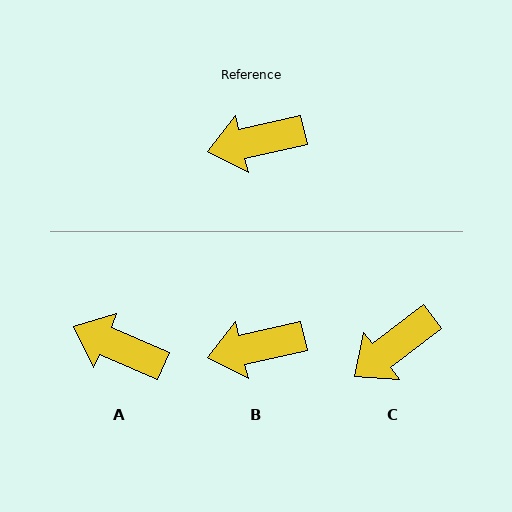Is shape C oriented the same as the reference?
No, it is off by about 25 degrees.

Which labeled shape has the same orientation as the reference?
B.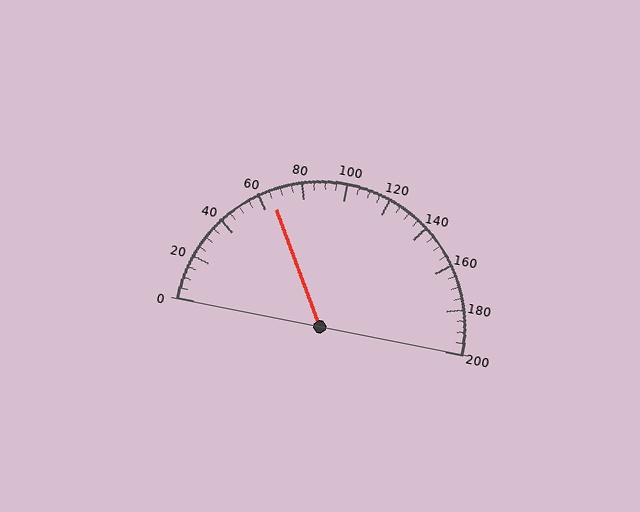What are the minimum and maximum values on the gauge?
The gauge ranges from 0 to 200.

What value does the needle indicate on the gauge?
The needle indicates approximately 65.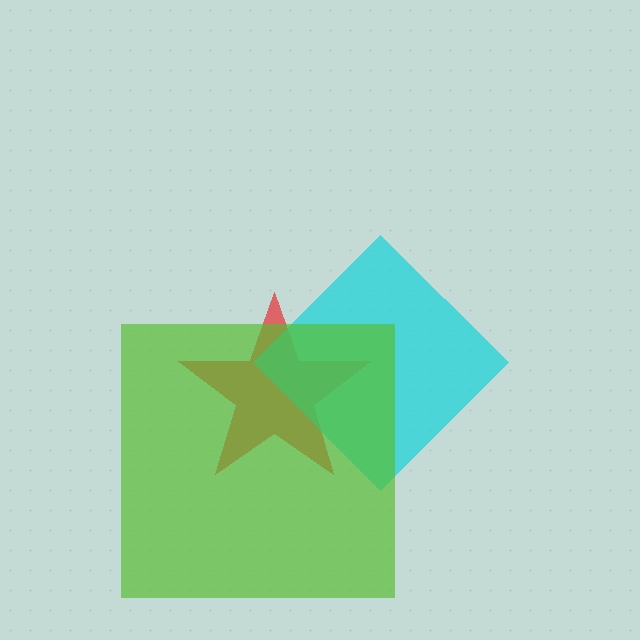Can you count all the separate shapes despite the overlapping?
Yes, there are 3 separate shapes.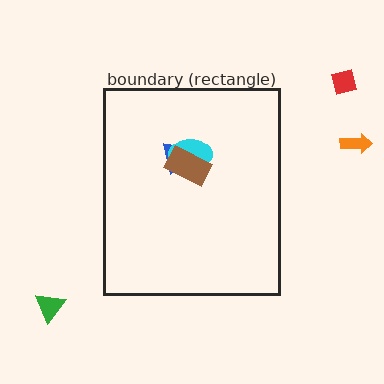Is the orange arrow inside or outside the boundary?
Outside.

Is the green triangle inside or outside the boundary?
Outside.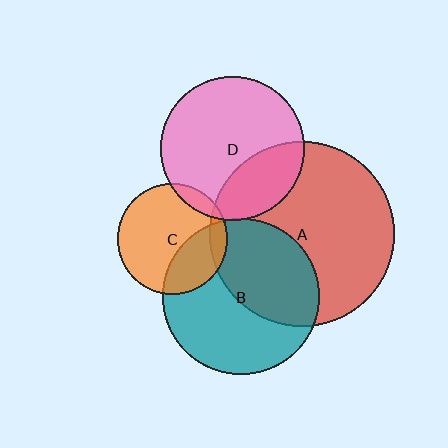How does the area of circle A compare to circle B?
Approximately 1.4 times.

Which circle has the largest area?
Circle A (red).